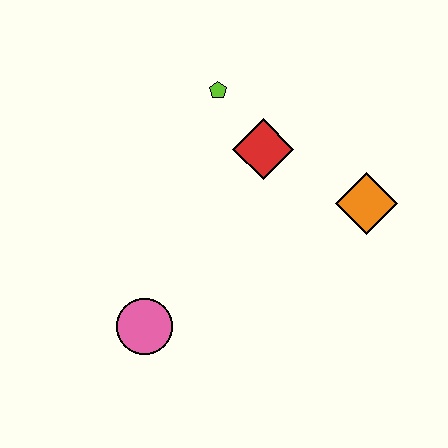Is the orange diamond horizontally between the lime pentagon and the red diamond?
No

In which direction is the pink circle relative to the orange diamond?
The pink circle is to the left of the orange diamond.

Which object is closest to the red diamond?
The lime pentagon is closest to the red diamond.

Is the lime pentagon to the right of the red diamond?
No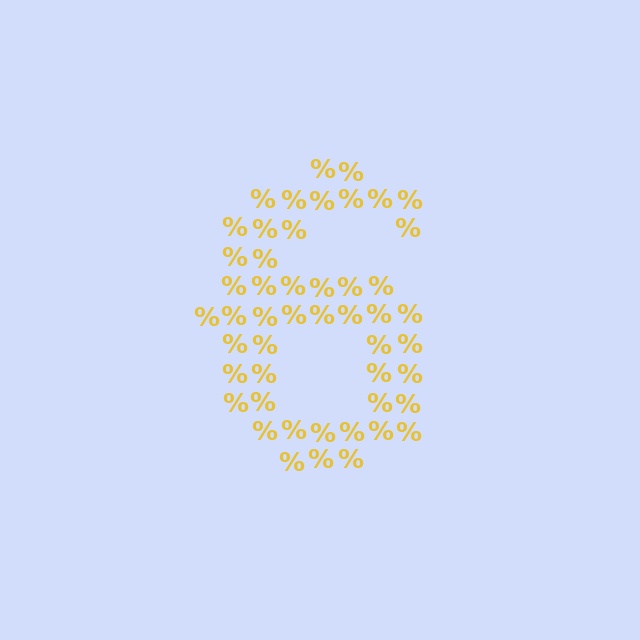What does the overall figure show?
The overall figure shows the digit 6.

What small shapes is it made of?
It is made of small percent signs.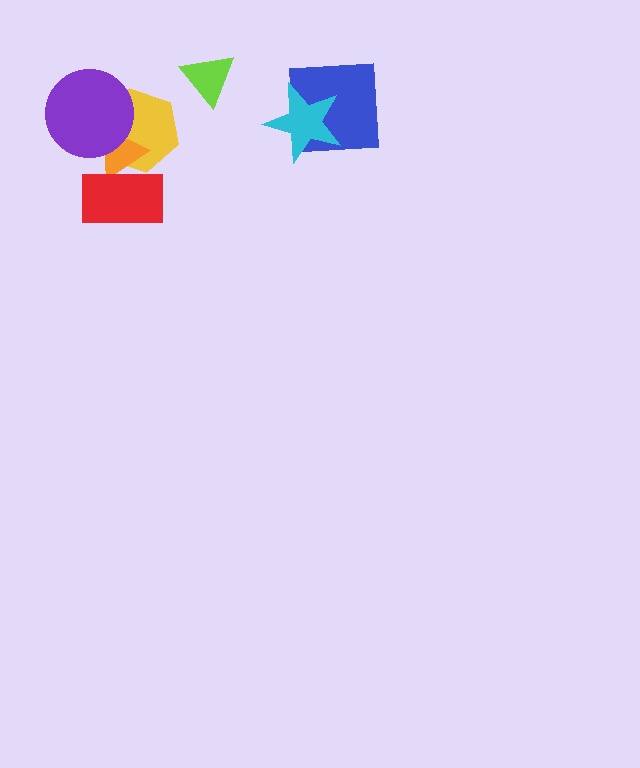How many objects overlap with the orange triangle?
3 objects overlap with the orange triangle.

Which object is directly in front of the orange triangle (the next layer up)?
The red rectangle is directly in front of the orange triangle.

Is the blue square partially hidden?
Yes, it is partially covered by another shape.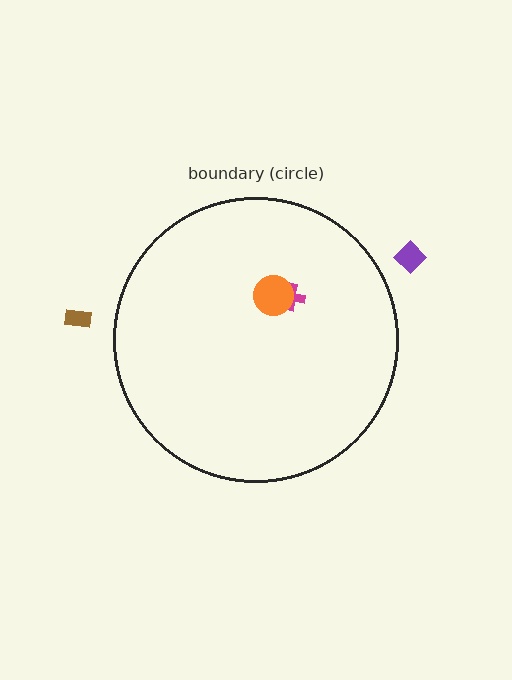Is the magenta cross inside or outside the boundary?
Inside.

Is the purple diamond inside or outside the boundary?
Outside.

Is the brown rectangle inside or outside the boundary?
Outside.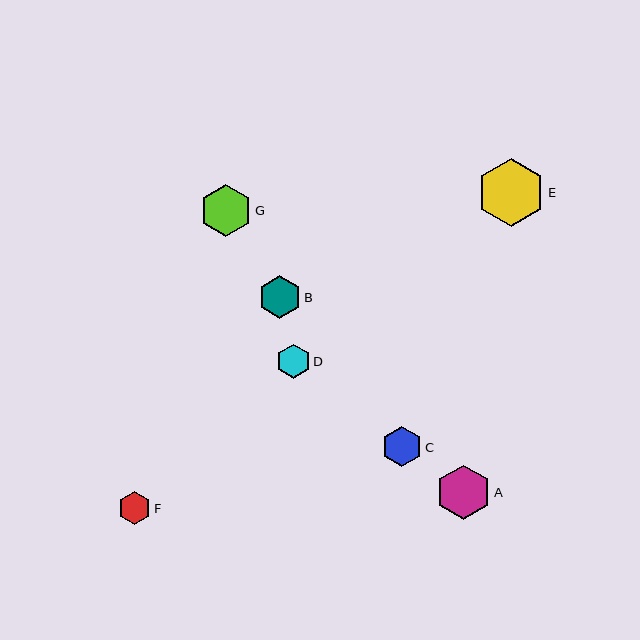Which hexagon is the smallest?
Hexagon F is the smallest with a size of approximately 33 pixels.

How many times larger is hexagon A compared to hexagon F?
Hexagon A is approximately 1.7 times the size of hexagon F.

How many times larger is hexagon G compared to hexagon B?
Hexagon G is approximately 1.2 times the size of hexagon B.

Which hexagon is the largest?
Hexagon E is the largest with a size of approximately 69 pixels.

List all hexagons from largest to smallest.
From largest to smallest: E, A, G, B, C, D, F.